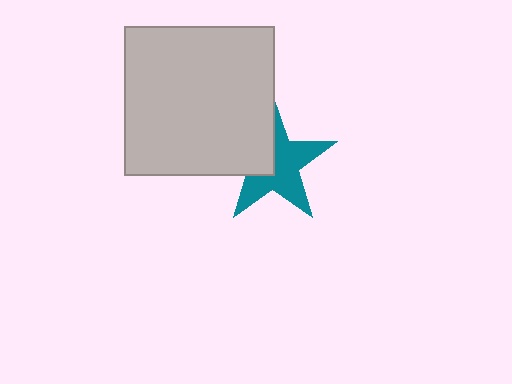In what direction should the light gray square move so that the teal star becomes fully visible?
The light gray square should move toward the upper-left. That is the shortest direction to clear the overlap and leave the teal star fully visible.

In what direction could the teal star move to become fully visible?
The teal star could move toward the lower-right. That would shift it out from behind the light gray square entirely.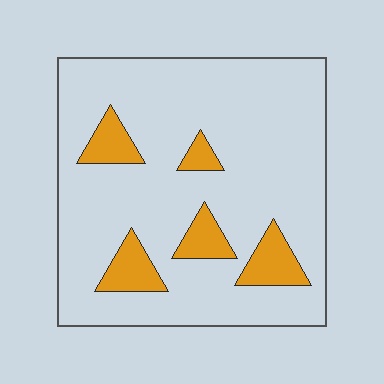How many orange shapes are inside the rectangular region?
5.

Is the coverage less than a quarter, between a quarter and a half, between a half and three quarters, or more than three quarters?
Less than a quarter.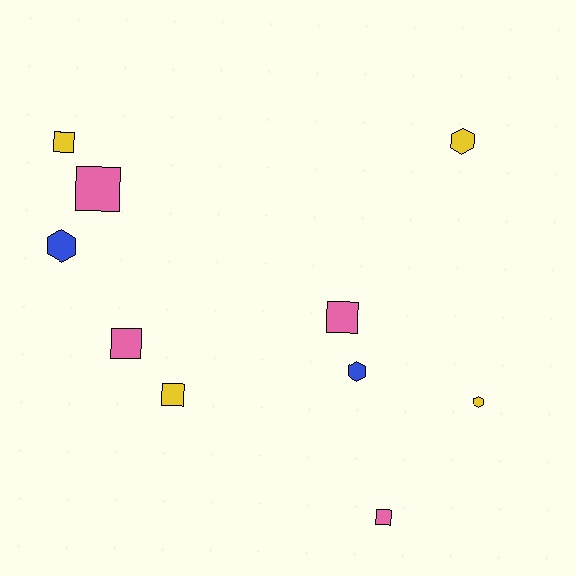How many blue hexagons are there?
There are 2 blue hexagons.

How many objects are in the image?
There are 10 objects.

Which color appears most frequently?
Pink, with 4 objects.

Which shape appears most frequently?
Square, with 6 objects.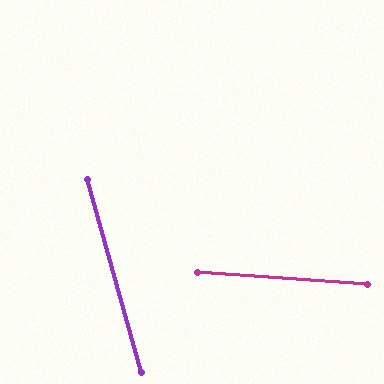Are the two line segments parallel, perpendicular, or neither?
Neither parallel nor perpendicular — they differ by about 70°.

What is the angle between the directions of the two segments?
Approximately 70 degrees.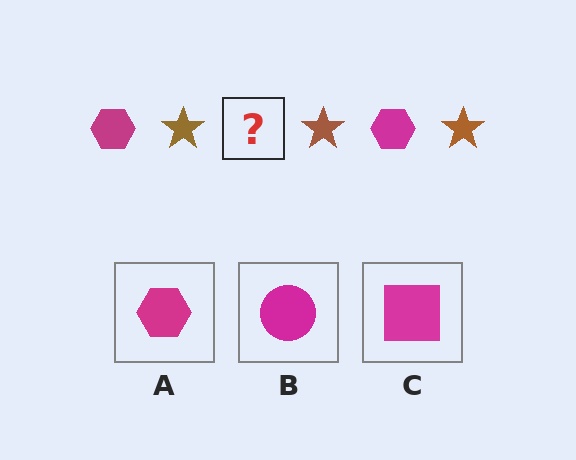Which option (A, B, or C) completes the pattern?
A.